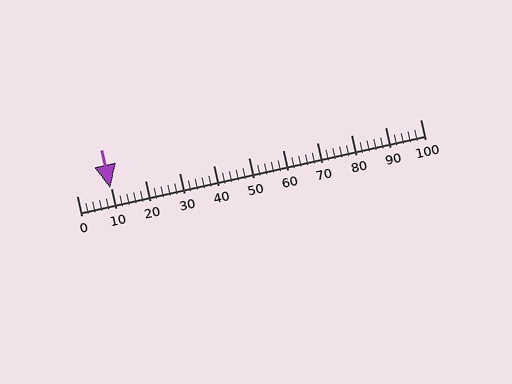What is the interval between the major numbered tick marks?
The major tick marks are spaced 10 units apart.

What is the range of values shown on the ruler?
The ruler shows values from 0 to 100.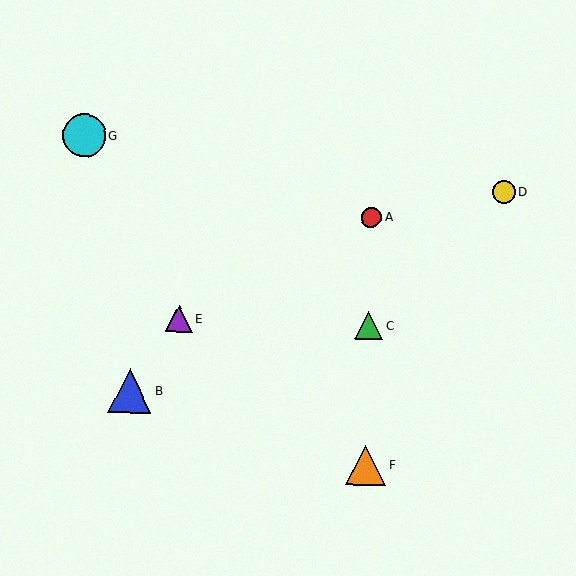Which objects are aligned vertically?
Objects A, C, F are aligned vertically.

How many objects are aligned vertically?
3 objects (A, C, F) are aligned vertically.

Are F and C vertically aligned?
Yes, both are at x≈366.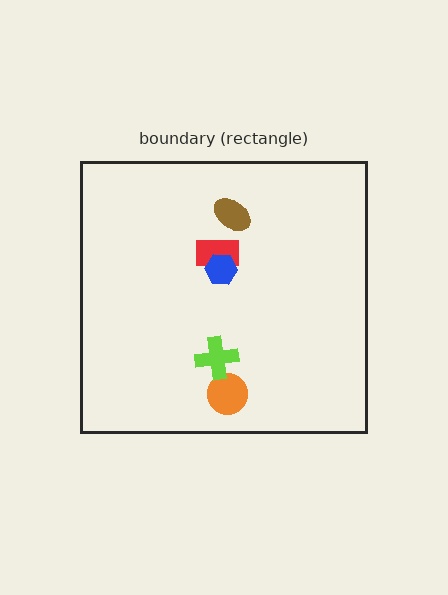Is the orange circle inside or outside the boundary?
Inside.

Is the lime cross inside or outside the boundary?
Inside.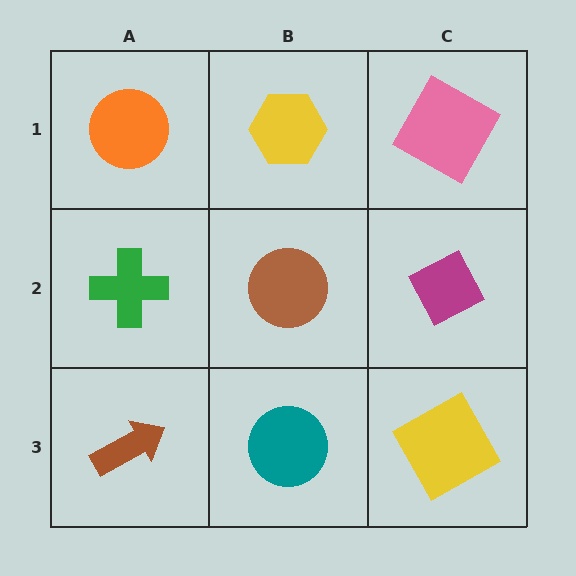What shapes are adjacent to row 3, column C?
A magenta diamond (row 2, column C), a teal circle (row 3, column B).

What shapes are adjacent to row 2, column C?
A pink square (row 1, column C), a yellow square (row 3, column C), a brown circle (row 2, column B).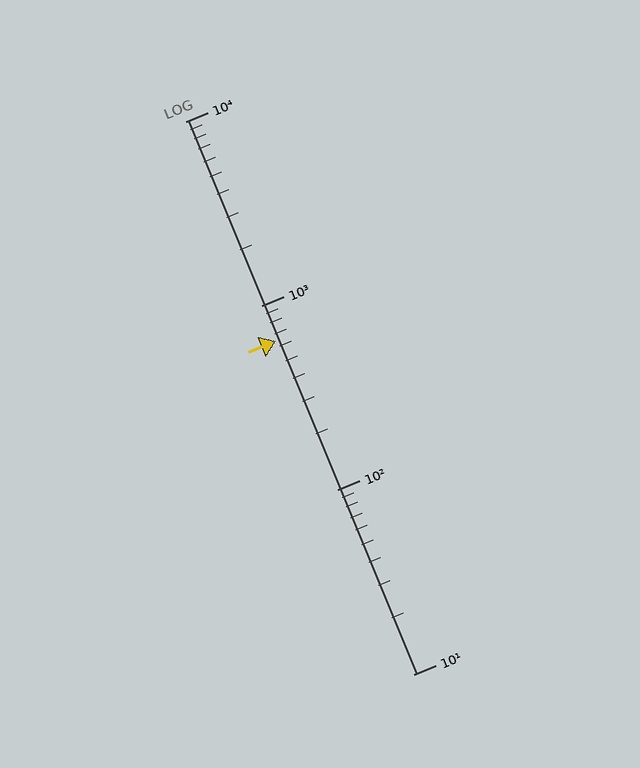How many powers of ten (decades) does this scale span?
The scale spans 3 decades, from 10 to 10000.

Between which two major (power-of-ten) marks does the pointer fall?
The pointer is between 100 and 1000.